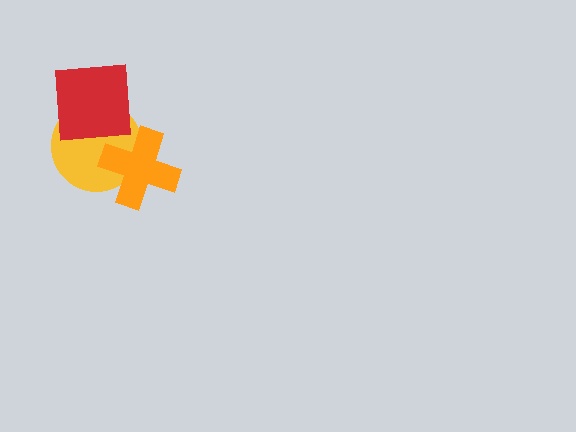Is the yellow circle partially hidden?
Yes, it is partially covered by another shape.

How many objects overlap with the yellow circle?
2 objects overlap with the yellow circle.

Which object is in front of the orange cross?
The red square is in front of the orange cross.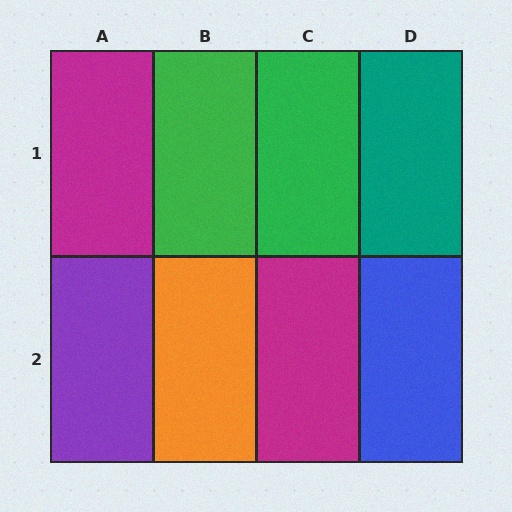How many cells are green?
2 cells are green.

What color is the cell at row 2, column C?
Magenta.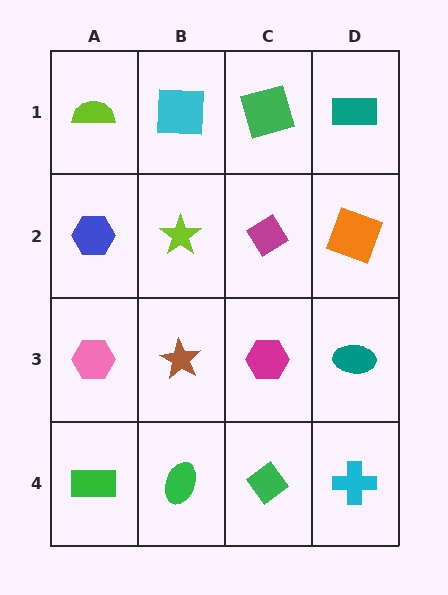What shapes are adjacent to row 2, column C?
A green square (row 1, column C), a magenta hexagon (row 3, column C), a lime star (row 2, column B), an orange square (row 2, column D).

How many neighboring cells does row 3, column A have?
3.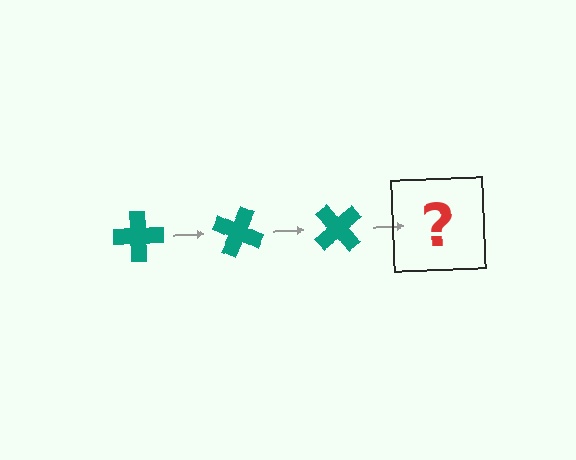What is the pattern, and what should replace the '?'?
The pattern is that the cross rotates 25 degrees each step. The '?' should be a teal cross rotated 75 degrees.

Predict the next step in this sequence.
The next step is a teal cross rotated 75 degrees.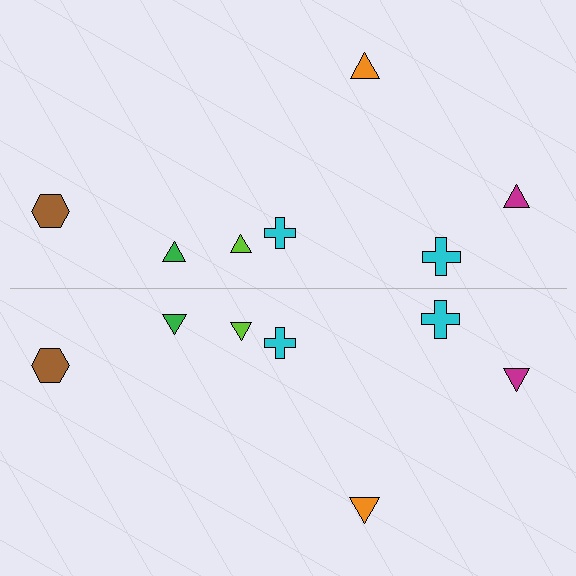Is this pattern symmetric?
Yes, this pattern has bilateral (reflection) symmetry.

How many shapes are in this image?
There are 14 shapes in this image.